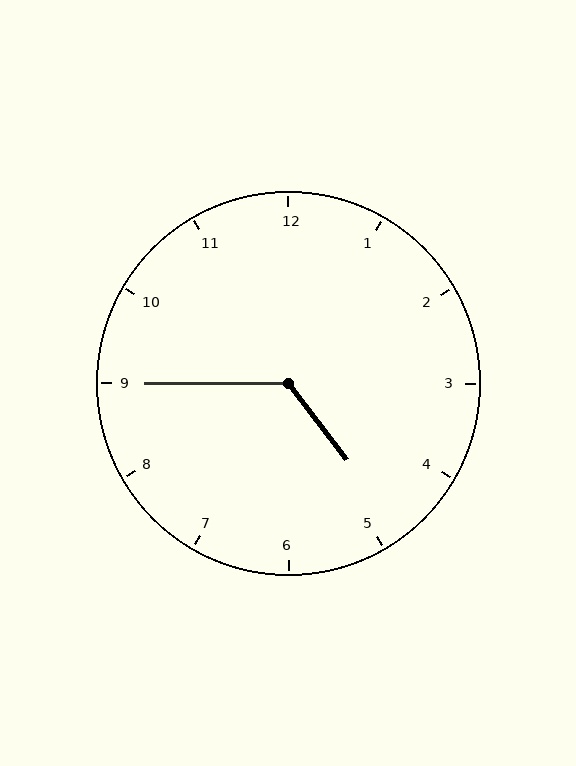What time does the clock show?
4:45.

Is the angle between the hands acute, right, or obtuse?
It is obtuse.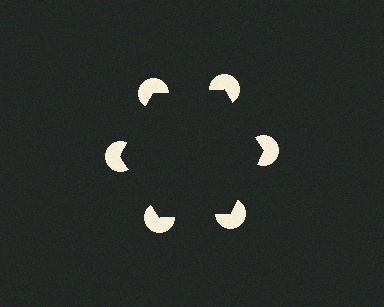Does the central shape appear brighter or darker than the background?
It typically appears slightly darker than the background, even though no actual brightness change is drawn.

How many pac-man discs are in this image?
There are 6 — one at each vertex of the illusory hexagon.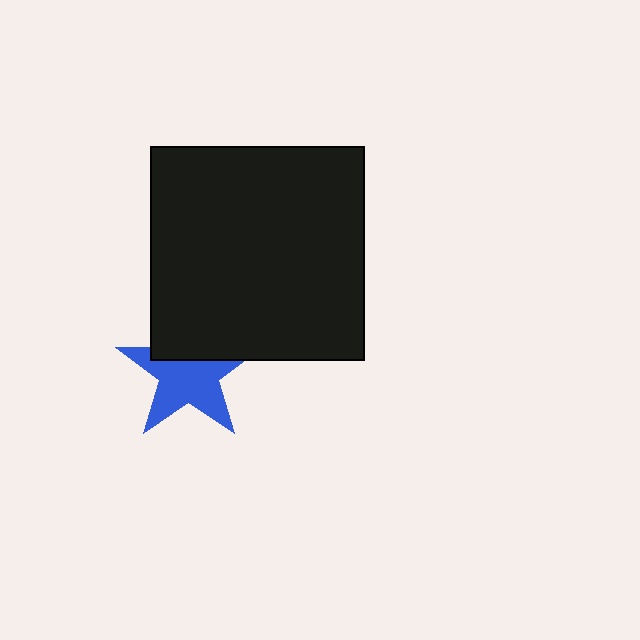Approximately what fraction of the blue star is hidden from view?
Roughly 35% of the blue star is hidden behind the black square.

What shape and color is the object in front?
The object in front is a black square.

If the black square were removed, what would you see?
You would see the complete blue star.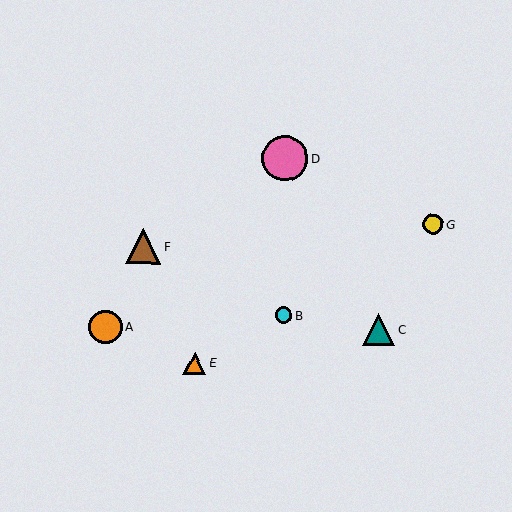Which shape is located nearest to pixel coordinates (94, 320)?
The orange circle (labeled A) at (105, 327) is nearest to that location.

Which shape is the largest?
The pink circle (labeled D) is the largest.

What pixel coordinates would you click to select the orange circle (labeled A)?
Click at (105, 327) to select the orange circle A.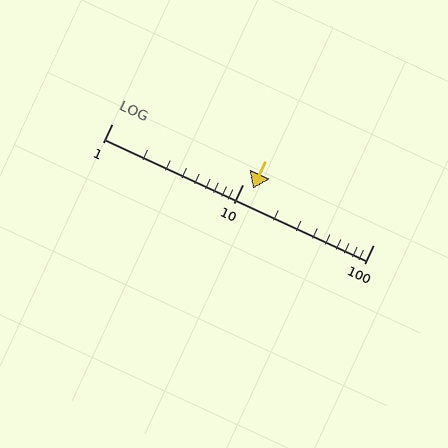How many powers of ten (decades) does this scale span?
The scale spans 2 decades, from 1 to 100.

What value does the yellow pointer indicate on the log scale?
The pointer indicates approximately 12.